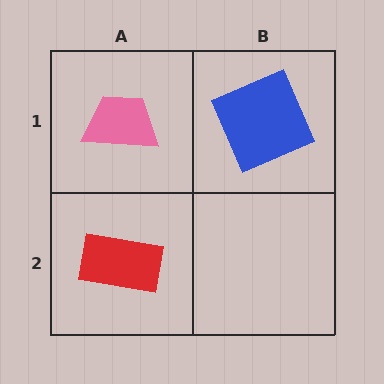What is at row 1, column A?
A pink trapezoid.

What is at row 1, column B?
A blue square.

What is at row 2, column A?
A red rectangle.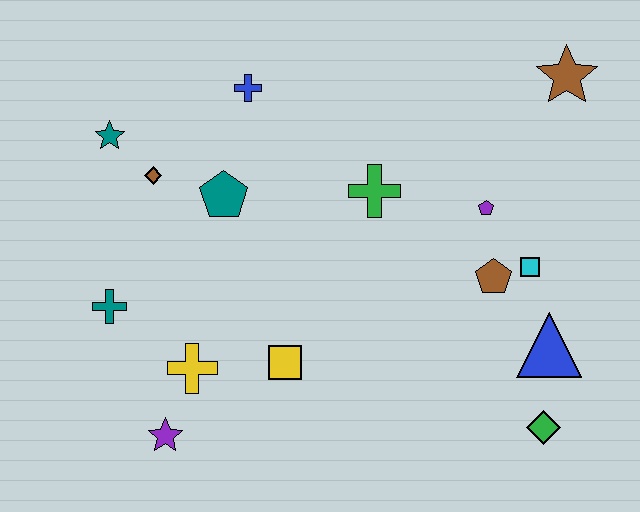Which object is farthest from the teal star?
The green diamond is farthest from the teal star.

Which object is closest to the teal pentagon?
The brown diamond is closest to the teal pentagon.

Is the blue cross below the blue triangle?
No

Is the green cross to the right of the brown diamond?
Yes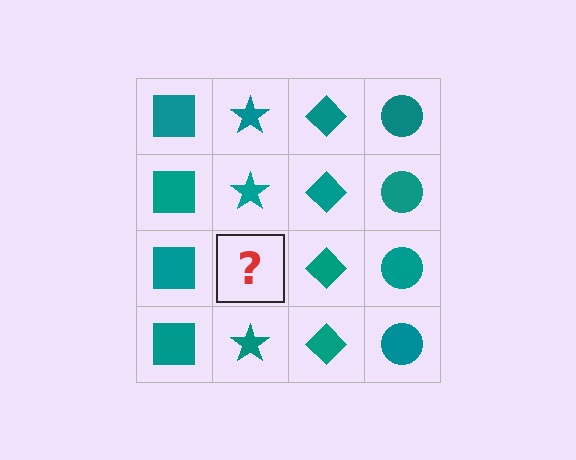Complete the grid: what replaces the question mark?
The question mark should be replaced with a teal star.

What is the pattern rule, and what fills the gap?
The rule is that each column has a consistent shape. The gap should be filled with a teal star.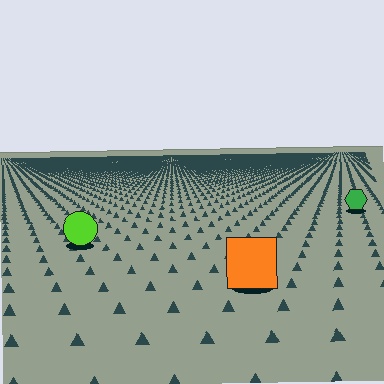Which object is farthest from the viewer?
The green hexagon is farthest from the viewer. It appears smaller and the ground texture around it is denser.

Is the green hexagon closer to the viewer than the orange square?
No. The orange square is closer — you can tell from the texture gradient: the ground texture is coarser near it.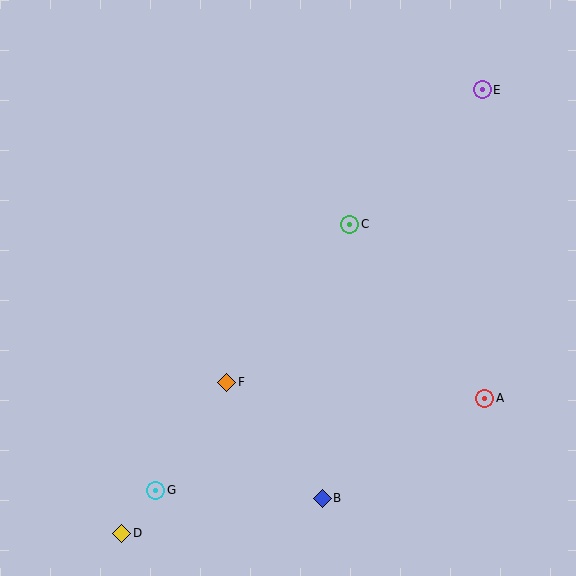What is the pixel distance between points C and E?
The distance between C and E is 189 pixels.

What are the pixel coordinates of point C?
Point C is at (350, 225).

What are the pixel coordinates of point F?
Point F is at (227, 382).